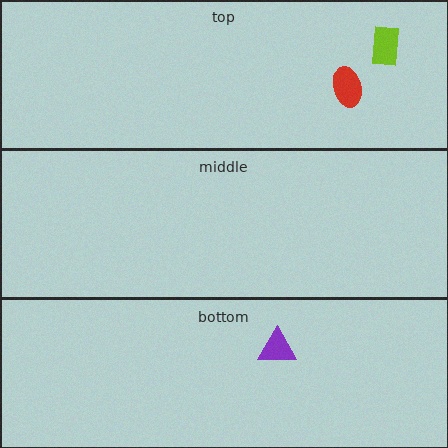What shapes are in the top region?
The red ellipse, the lime rectangle.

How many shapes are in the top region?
2.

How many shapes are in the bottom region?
1.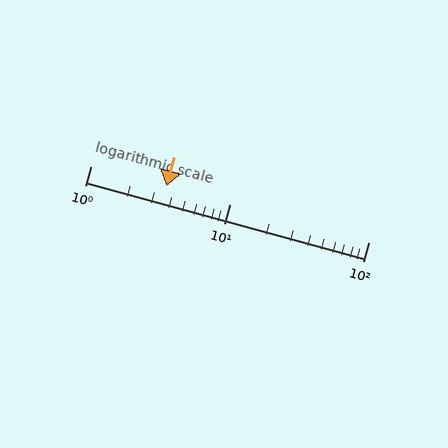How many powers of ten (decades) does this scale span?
The scale spans 2 decades, from 1 to 100.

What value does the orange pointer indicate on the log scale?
The pointer indicates approximately 3.5.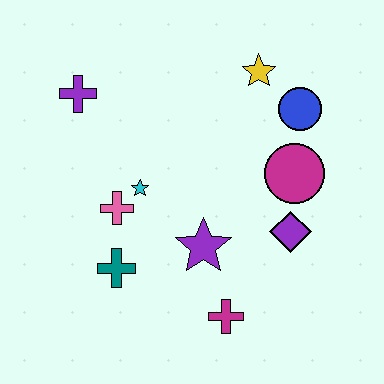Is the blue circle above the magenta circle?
Yes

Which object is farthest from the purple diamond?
The purple cross is farthest from the purple diamond.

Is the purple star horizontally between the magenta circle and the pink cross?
Yes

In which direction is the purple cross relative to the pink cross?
The purple cross is above the pink cross.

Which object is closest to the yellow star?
The blue circle is closest to the yellow star.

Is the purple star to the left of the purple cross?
No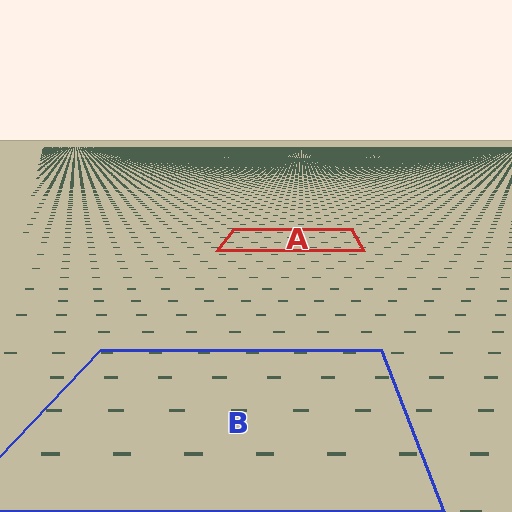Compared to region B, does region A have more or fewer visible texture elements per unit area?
Region A has more texture elements per unit area — they are packed more densely because it is farther away.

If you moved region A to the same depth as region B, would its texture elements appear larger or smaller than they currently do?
They would appear larger. At a closer depth, the same texture elements are projected at a bigger on-screen size.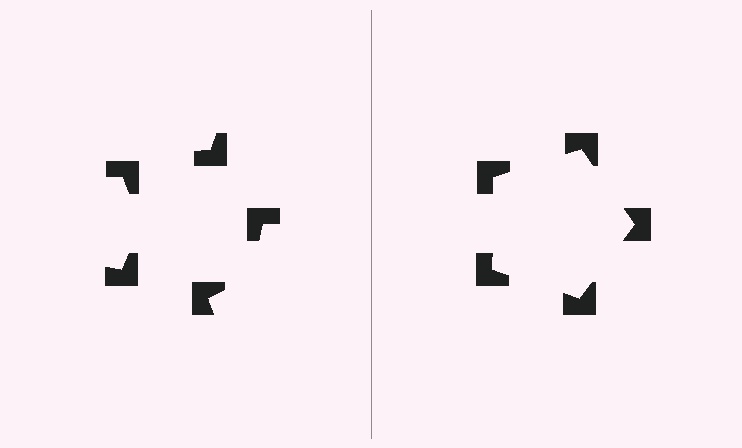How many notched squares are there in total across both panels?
10 — 5 on each side.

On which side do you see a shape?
An illusory pentagon appears on the right side. On the left side the wedge cuts are rotated, so no coherent shape forms.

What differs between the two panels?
The notched squares are positioned identically on both sides; only the wedge orientations differ. On the right they align to a pentagon; on the left they are misaligned.